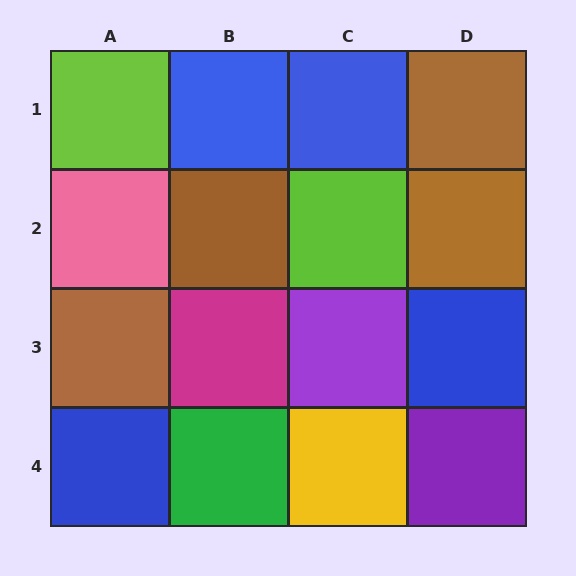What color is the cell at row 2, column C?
Lime.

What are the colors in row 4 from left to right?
Blue, green, yellow, purple.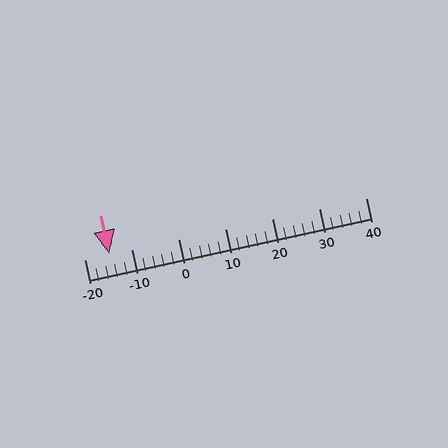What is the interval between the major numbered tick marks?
The major tick marks are spaced 10 units apart.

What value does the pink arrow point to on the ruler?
The pink arrow points to approximately -15.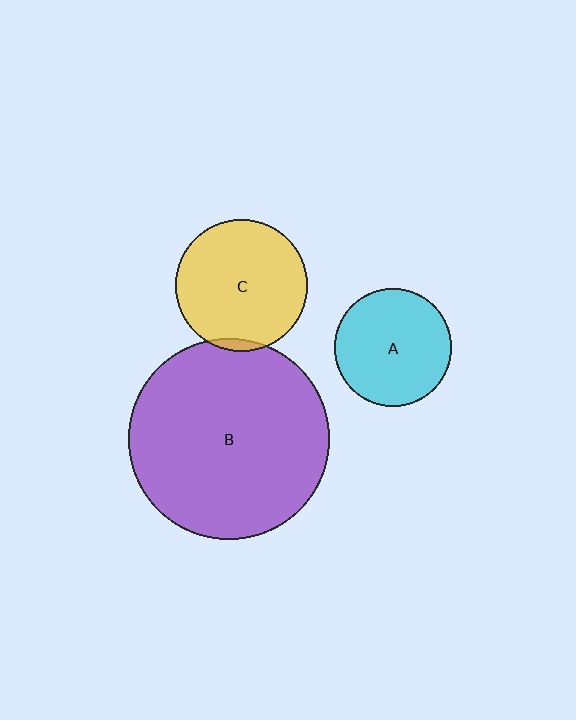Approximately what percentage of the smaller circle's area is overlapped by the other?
Approximately 5%.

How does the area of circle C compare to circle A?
Approximately 1.3 times.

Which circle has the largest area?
Circle B (purple).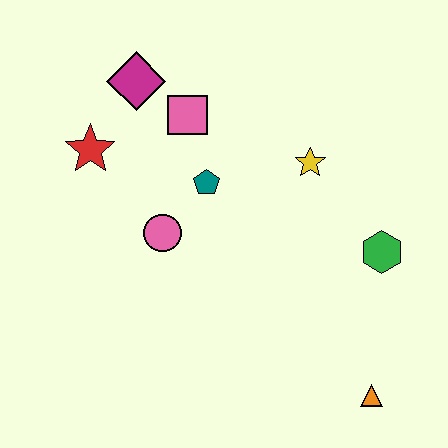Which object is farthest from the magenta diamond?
The orange triangle is farthest from the magenta diamond.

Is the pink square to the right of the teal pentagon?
No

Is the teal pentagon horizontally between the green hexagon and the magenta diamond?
Yes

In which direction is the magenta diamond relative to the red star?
The magenta diamond is above the red star.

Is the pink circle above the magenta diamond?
No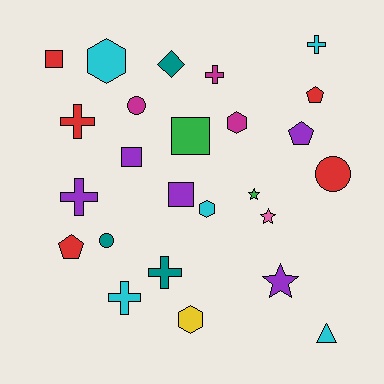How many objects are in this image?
There are 25 objects.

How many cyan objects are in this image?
There are 5 cyan objects.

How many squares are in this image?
There are 4 squares.